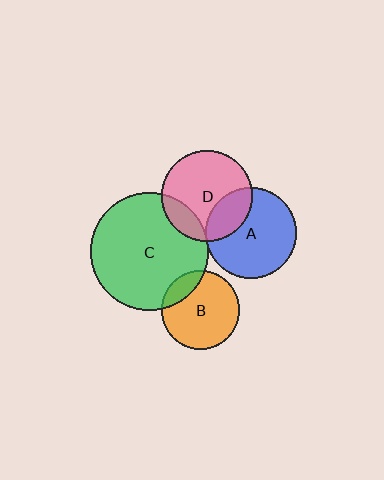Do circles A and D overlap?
Yes.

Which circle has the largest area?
Circle C (green).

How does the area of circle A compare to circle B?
Approximately 1.3 times.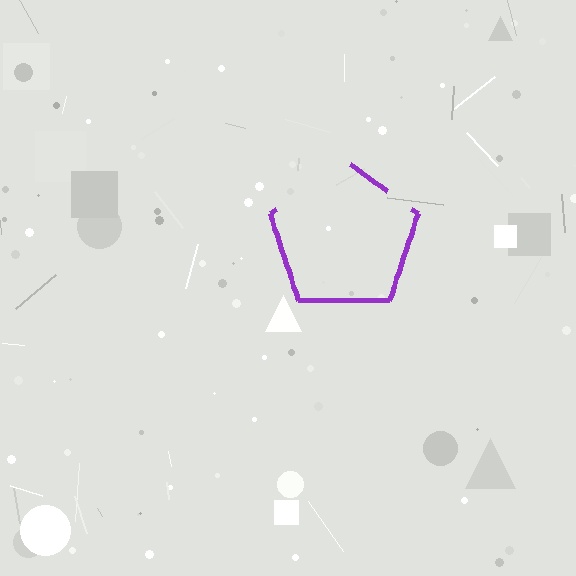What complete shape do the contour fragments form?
The contour fragments form a pentagon.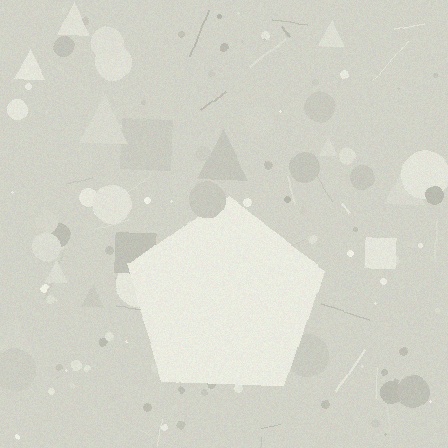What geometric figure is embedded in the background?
A pentagon is embedded in the background.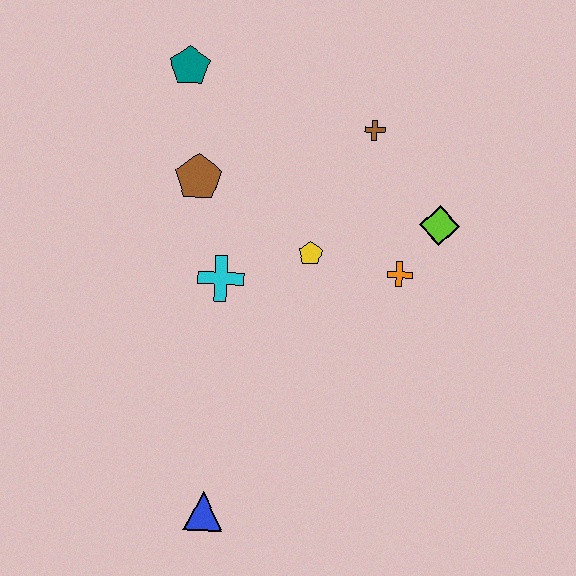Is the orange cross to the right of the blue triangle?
Yes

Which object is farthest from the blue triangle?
The teal pentagon is farthest from the blue triangle.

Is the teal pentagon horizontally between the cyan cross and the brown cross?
No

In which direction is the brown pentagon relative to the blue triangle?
The brown pentagon is above the blue triangle.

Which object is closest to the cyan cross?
The yellow pentagon is closest to the cyan cross.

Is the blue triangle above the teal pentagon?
No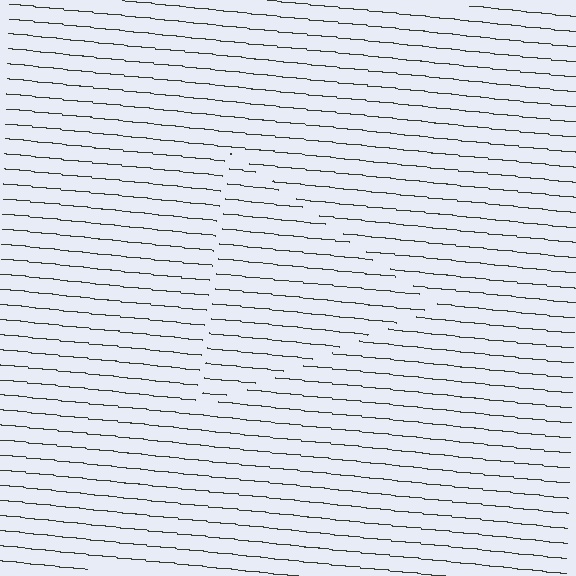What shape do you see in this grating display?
An illusory triangle. The interior of the shape contains the same grating, shifted by half a period — the contour is defined by the phase discontinuity where line-ends from the inner and outer gratings abut.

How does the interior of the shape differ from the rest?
The interior of the shape contains the same grating, shifted by half a period — the contour is defined by the phase discontinuity where line-ends from the inner and outer gratings abut.